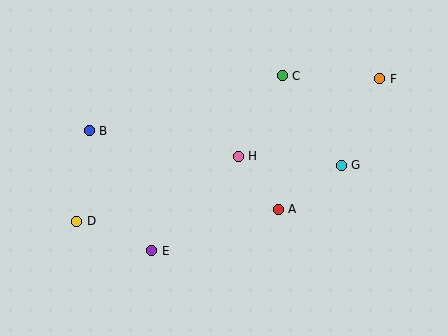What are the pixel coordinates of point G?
Point G is at (341, 165).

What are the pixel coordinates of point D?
Point D is at (77, 221).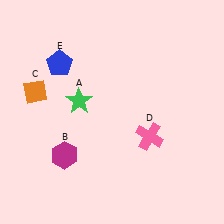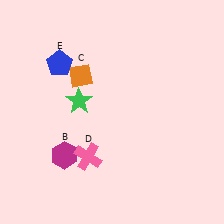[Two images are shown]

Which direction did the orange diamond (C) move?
The orange diamond (C) moved right.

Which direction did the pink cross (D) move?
The pink cross (D) moved left.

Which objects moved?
The objects that moved are: the orange diamond (C), the pink cross (D).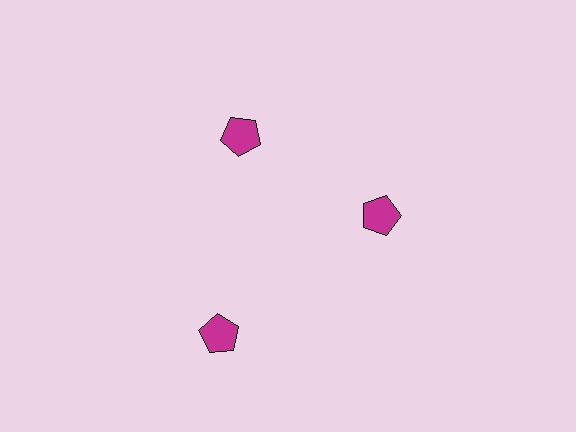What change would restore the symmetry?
The symmetry would be restored by moving it inward, back onto the ring so that all 3 pentagons sit at equal angles and equal distance from the center.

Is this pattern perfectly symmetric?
No. The 3 magenta pentagons are arranged in a ring, but one element near the 7 o'clock position is pushed outward from the center, breaking the 3-fold rotational symmetry.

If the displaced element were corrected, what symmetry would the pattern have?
It would have 3-fold rotational symmetry — the pattern would map onto itself every 120 degrees.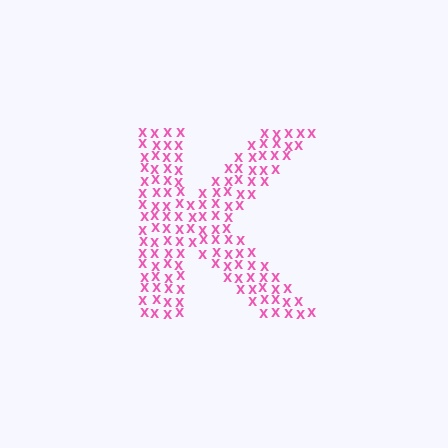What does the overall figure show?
The overall figure shows the letter K.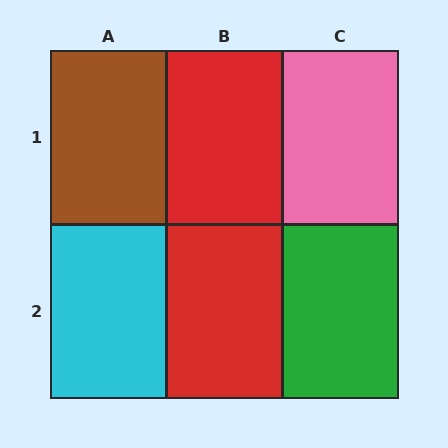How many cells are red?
2 cells are red.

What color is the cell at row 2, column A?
Cyan.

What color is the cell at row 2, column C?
Green.